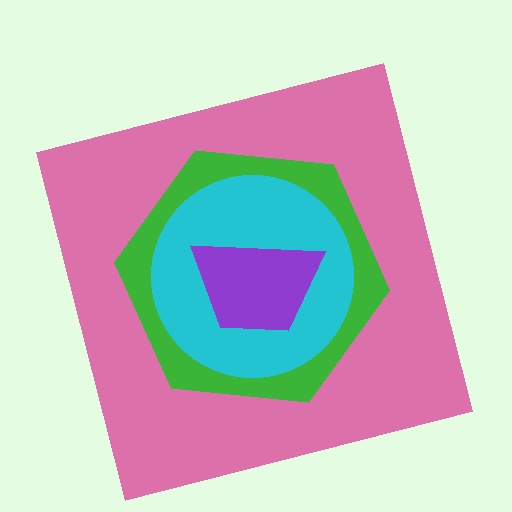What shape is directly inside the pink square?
The green hexagon.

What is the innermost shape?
The purple trapezoid.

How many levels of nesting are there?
4.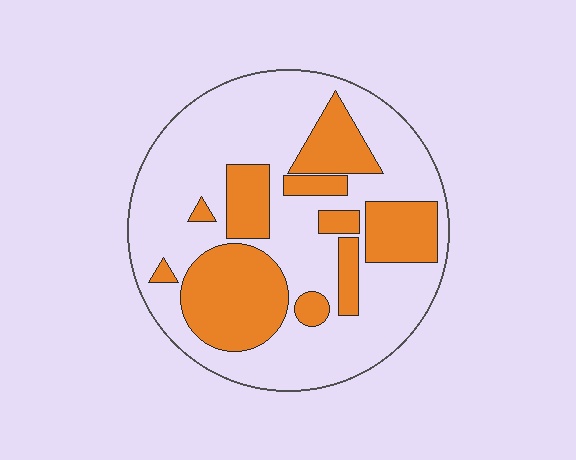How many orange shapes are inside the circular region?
10.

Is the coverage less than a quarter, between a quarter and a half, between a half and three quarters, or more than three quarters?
Between a quarter and a half.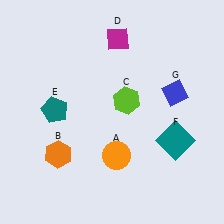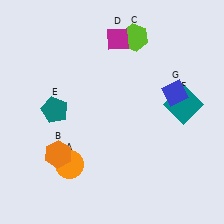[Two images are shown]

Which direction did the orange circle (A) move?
The orange circle (A) moved left.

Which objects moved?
The objects that moved are: the orange circle (A), the lime hexagon (C), the teal square (F).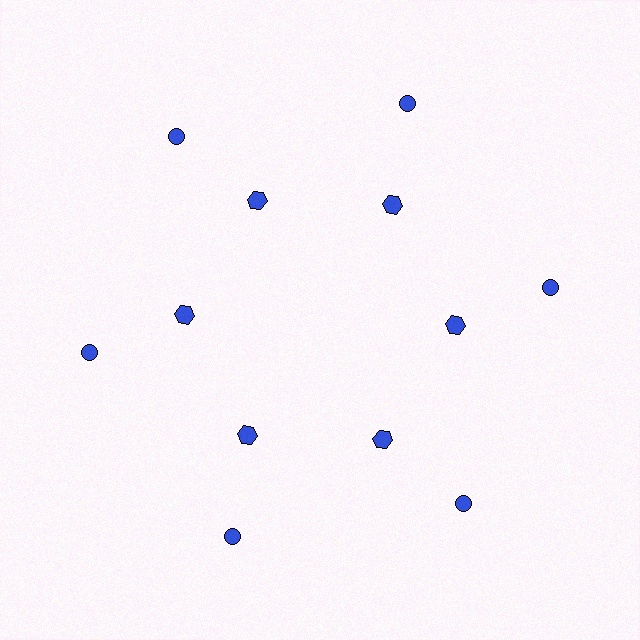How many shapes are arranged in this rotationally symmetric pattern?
There are 12 shapes, arranged in 6 groups of 2.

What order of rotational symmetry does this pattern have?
This pattern has 6-fold rotational symmetry.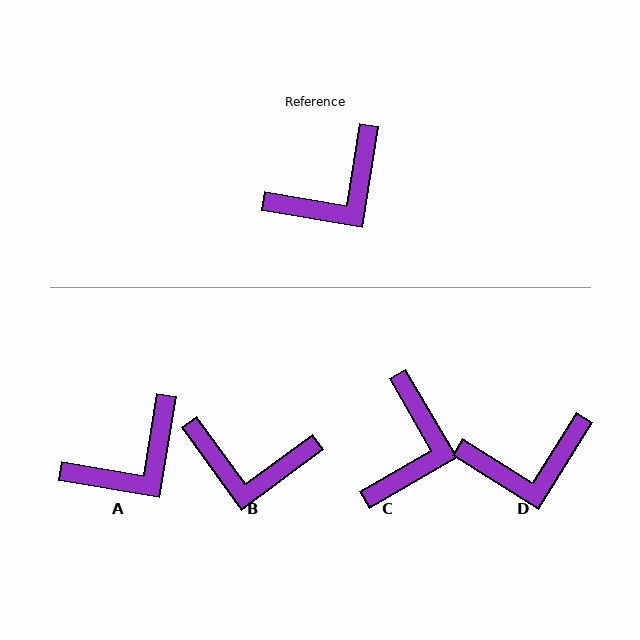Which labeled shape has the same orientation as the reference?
A.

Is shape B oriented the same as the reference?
No, it is off by about 45 degrees.